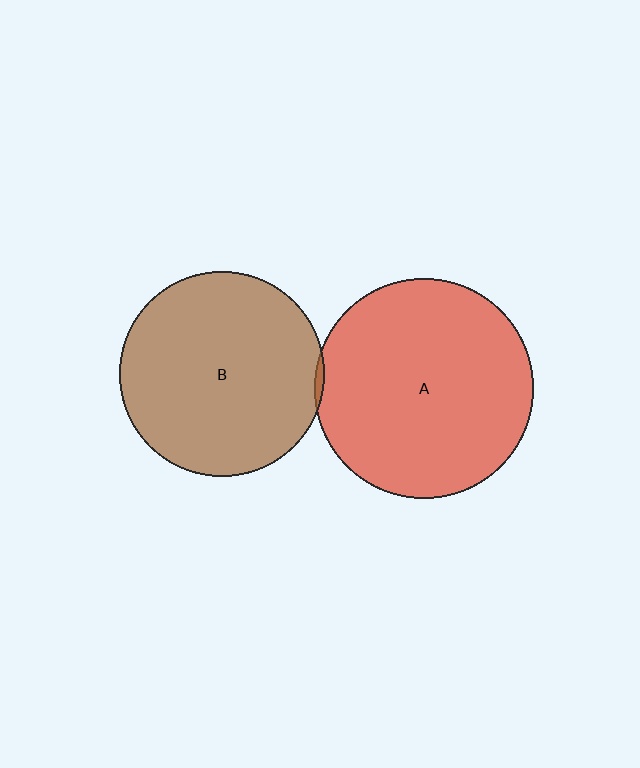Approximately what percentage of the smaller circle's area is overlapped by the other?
Approximately 5%.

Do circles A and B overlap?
Yes.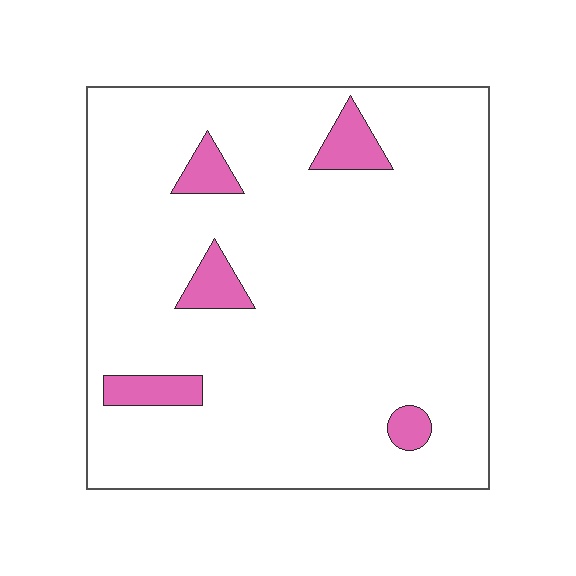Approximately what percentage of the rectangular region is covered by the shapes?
Approximately 10%.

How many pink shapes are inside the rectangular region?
5.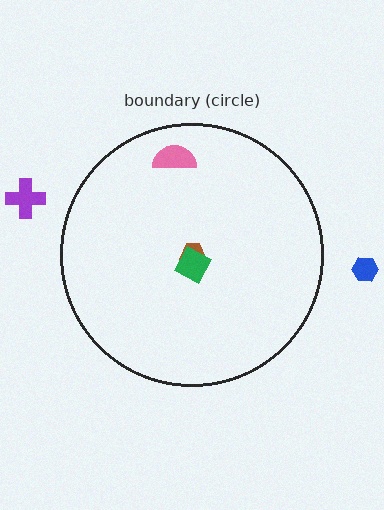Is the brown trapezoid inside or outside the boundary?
Inside.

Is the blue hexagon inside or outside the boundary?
Outside.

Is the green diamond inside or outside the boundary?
Inside.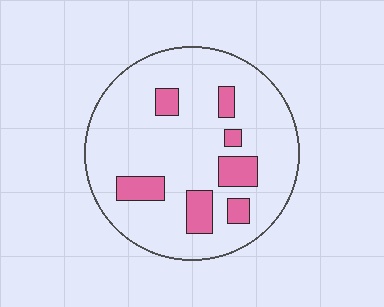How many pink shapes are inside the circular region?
7.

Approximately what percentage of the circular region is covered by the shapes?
Approximately 15%.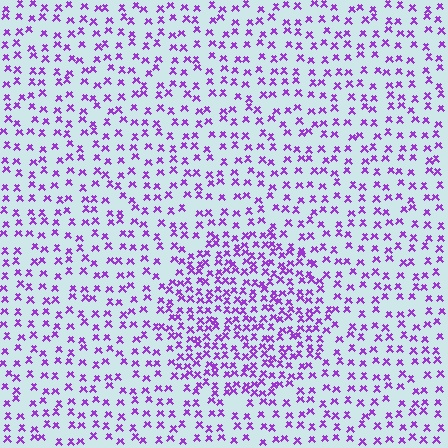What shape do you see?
I see a circle.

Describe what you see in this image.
The image contains small purple elements arranged at two different densities. A circle-shaped region is visible where the elements are more densely packed than the surrounding area.